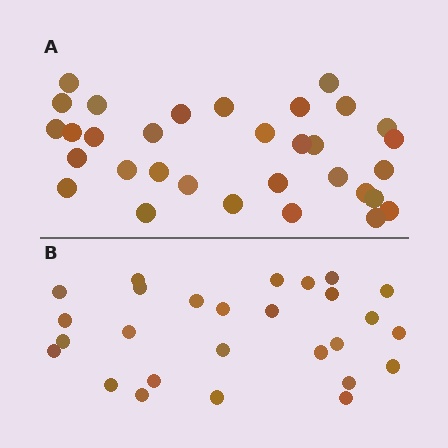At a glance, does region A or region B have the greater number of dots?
Region A (the top region) has more dots.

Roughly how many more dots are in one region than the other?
Region A has about 5 more dots than region B.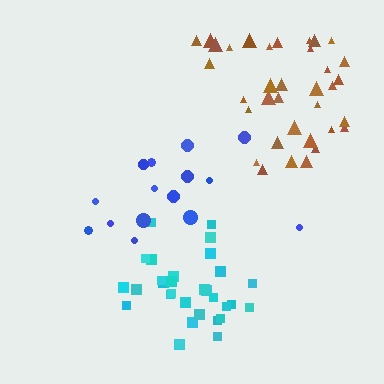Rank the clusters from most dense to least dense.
cyan, brown, blue.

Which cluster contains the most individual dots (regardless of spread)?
Brown (35).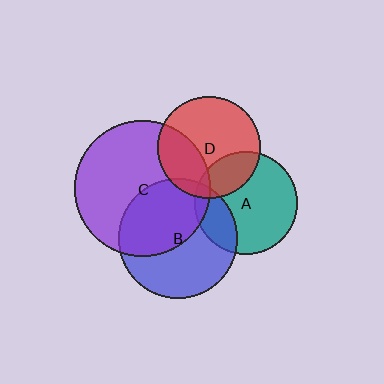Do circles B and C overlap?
Yes.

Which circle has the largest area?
Circle C (purple).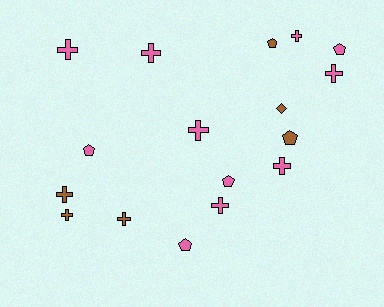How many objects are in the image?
There are 17 objects.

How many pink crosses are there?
There are 7 pink crosses.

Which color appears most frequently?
Pink, with 11 objects.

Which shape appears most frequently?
Cross, with 10 objects.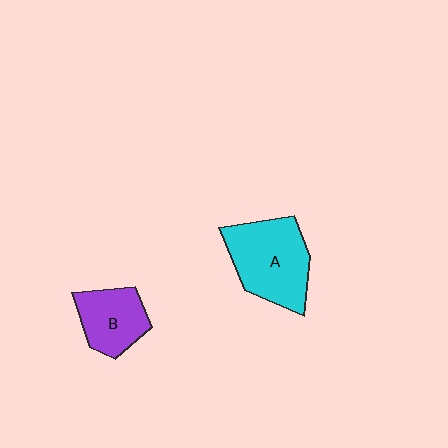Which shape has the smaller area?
Shape B (purple).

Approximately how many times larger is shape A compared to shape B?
Approximately 1.5 times.